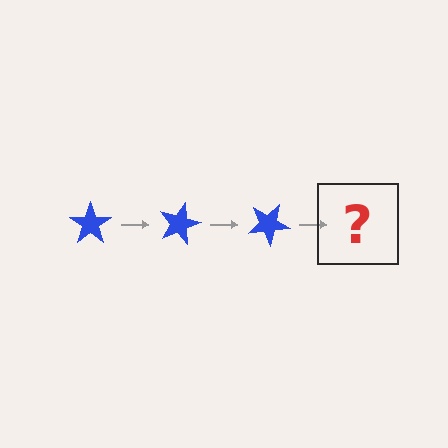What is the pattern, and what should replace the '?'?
The pattern is that the star rotates 15 degrees each step. The '?' should be a blue star rotated 45 degrees.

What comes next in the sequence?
The next element should be a blue star rotated 45 degrees.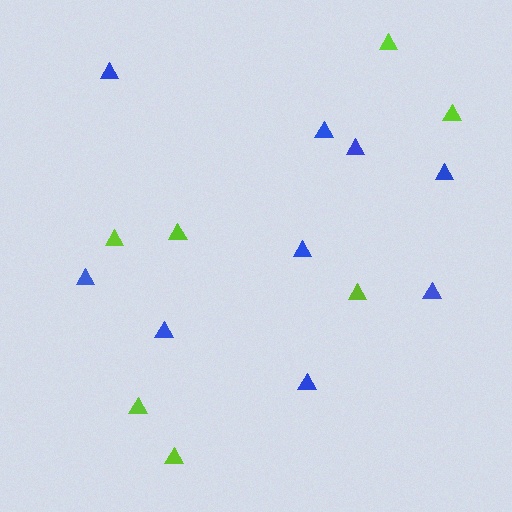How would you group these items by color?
There are 2 groups: one group of lime triangles (7) and one group of blue triangles (9).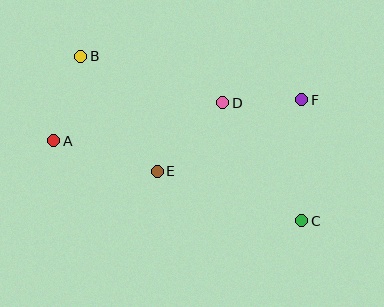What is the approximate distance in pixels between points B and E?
The distance between B and E is approximately 139 pixels.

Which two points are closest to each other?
Points D and F are closest to each other.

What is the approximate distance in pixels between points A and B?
The distance between A and B is approximately 89 pixels.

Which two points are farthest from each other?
Points B and C are farthest from each other.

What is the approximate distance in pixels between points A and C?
The distance between A and C is approximately 261 pixels.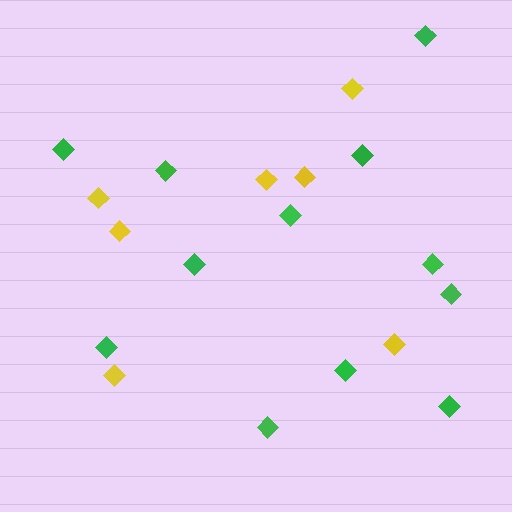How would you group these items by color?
There are 2 groups: one group of yellow diamonds (7) and one group of green diamonds (12).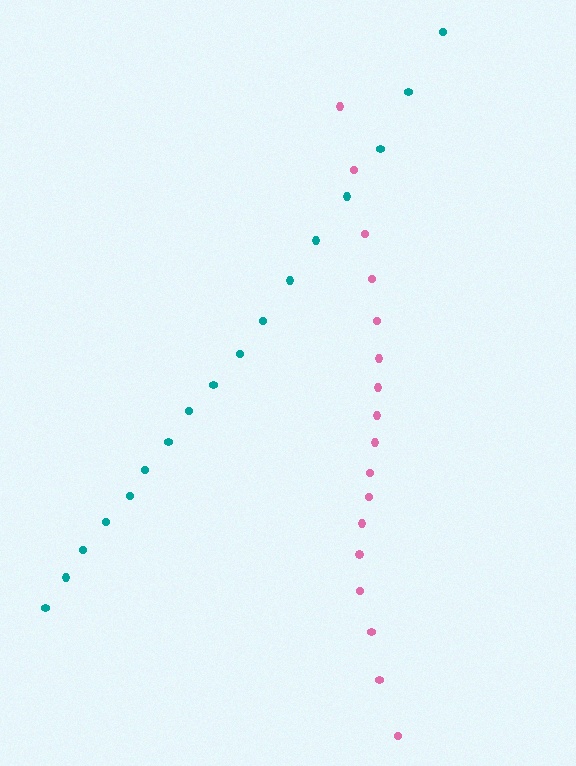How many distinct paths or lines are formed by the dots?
There are 2 distinct paths.